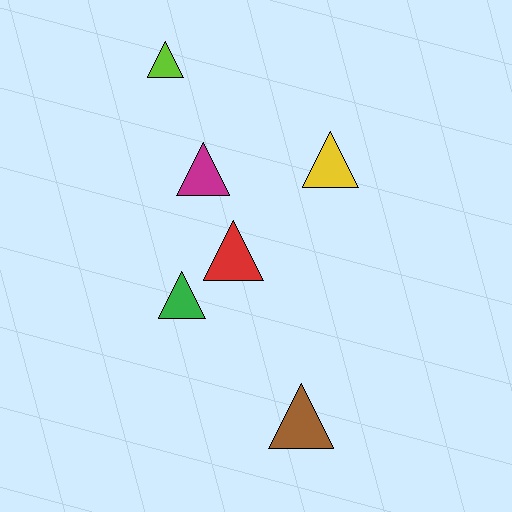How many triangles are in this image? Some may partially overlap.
There are 6 triangles.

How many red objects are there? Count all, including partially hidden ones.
There is 1 red object.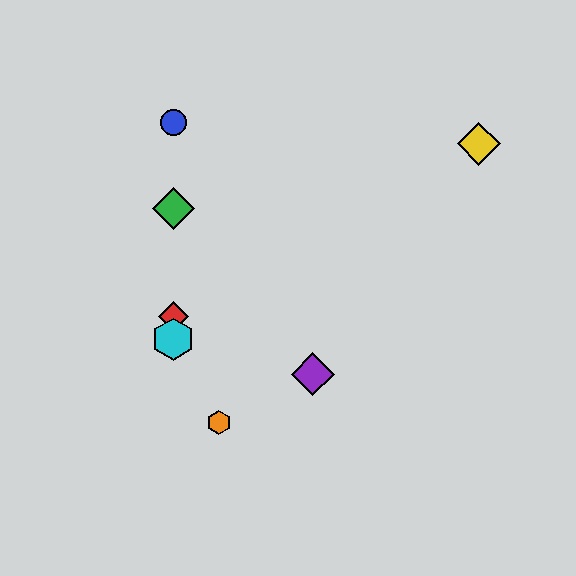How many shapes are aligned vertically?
4 shapes (the red diamond, the blue circle, the green diamond, the cyan hexagon) are aligned vertically.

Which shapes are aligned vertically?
The red diamond, the blue circle, the green diamond, the cyan hexagon are aligned vertically.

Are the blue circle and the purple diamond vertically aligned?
No, the blue circle is at x≈173 and the purple diamond is at x≈313.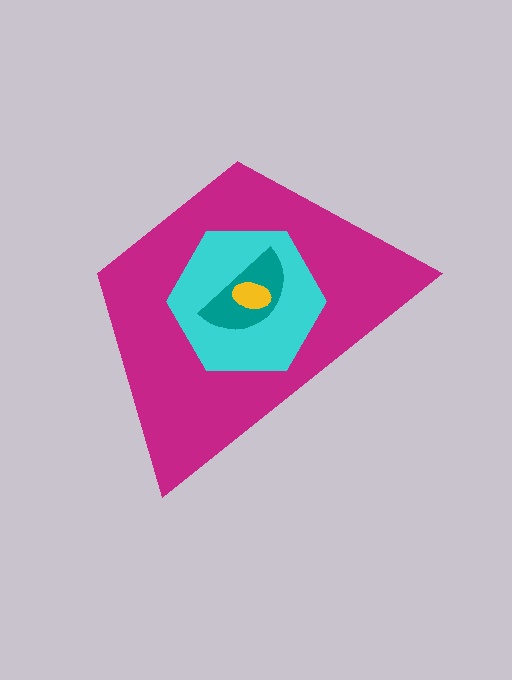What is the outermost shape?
The magenta trapezoid.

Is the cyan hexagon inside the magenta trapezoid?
Yes.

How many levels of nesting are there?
4.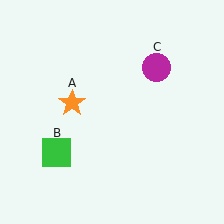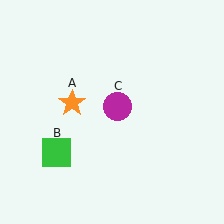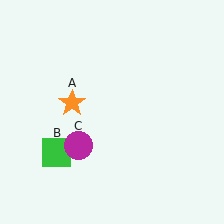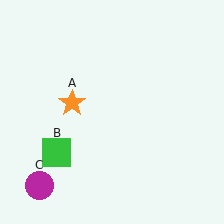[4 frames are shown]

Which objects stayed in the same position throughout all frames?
Orange star (object A) and green square (object B) remained stationary.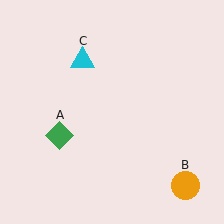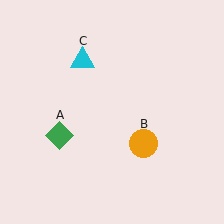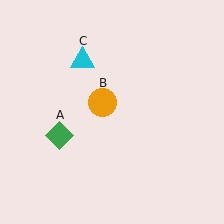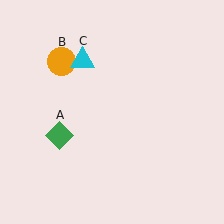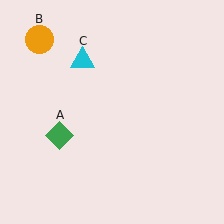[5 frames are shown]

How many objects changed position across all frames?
1 object changed position: orange circle (object B).